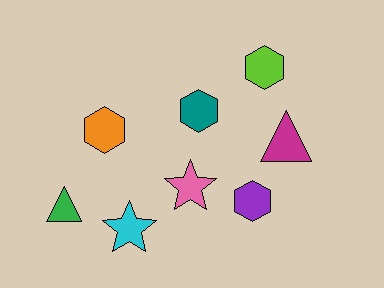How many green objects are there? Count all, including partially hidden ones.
There is 1 green object.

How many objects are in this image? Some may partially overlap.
There are 8 objects.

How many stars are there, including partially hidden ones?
There are 2 stars.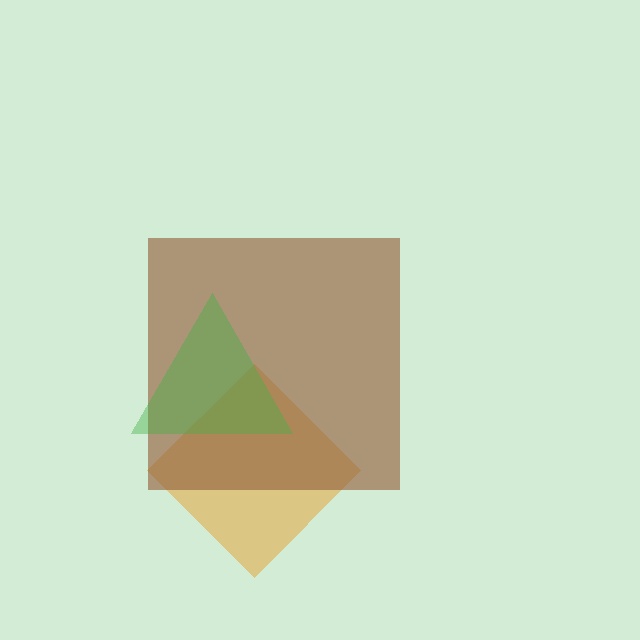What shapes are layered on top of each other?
The layered shapes are: an orange diamond, a brown square, a green triangle.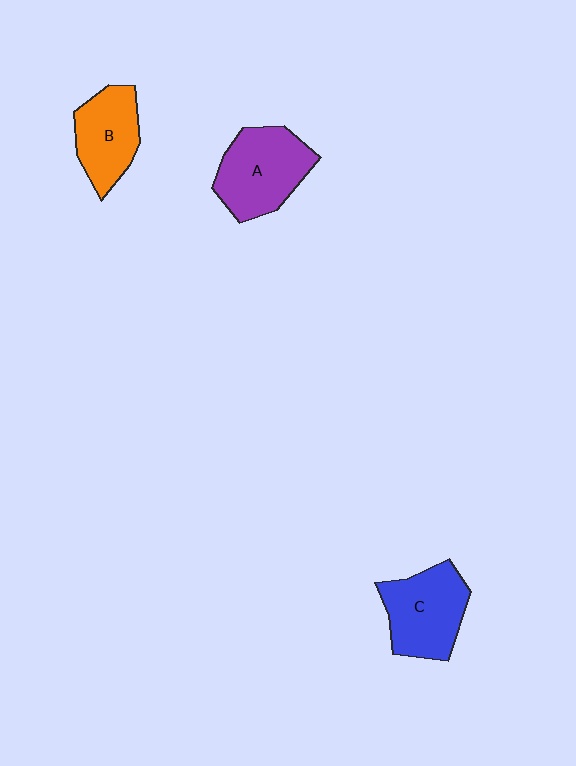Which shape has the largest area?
Shape A (purple).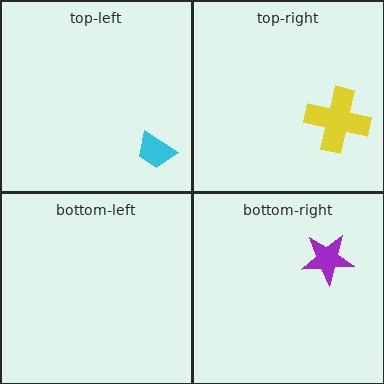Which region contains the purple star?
The bottom-right region.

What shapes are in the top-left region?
The cyan trapezoid.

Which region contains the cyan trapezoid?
The top-left region.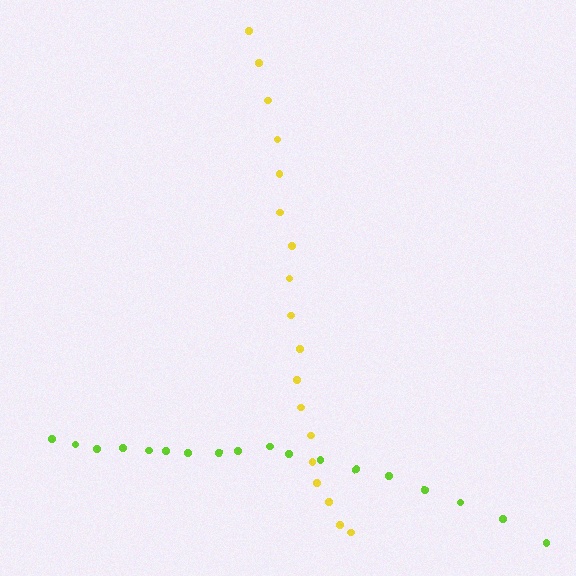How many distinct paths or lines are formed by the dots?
There are 2 distinct paths.